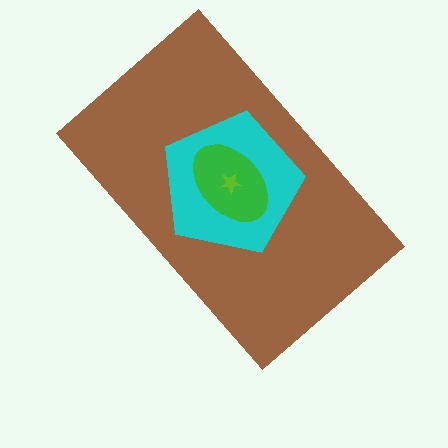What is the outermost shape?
The brown rectangle.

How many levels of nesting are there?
4.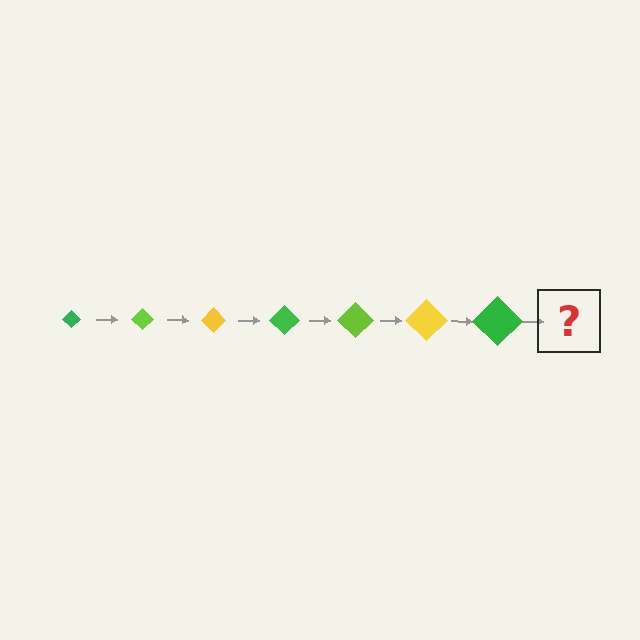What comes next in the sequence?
The next element should be a lime diamond, larger than the previous one.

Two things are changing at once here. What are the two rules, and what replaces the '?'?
The two rules are that the diamond grows larger each step and the color cycles through green, lime, and yellow. The '?' should be a lime diamond, larger than the previous one.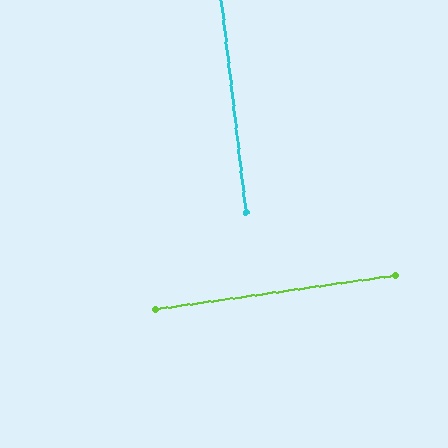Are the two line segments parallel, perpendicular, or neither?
Perpendicular — they meet at approximately 89°.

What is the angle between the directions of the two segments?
Approximately 89 degrees.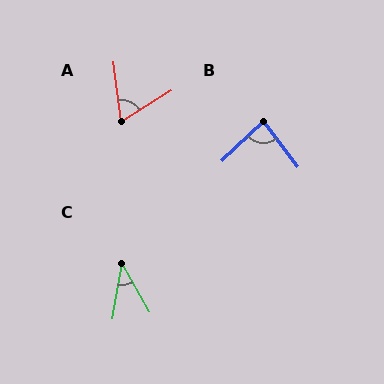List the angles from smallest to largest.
C (40°), A (65°), B (85°).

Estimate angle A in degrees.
Approximately 65 degrees.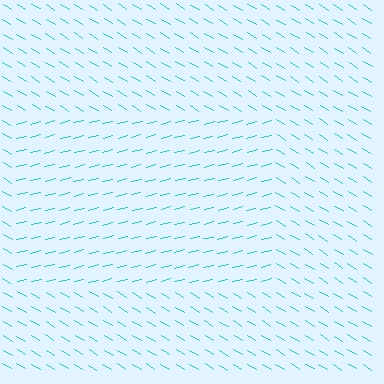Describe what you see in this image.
The image is filled with small cyan line segments. A rectangle region in the image has lines oriented differently from the surrounding lines, creating a visible texture boundary.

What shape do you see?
I see a rectangle.